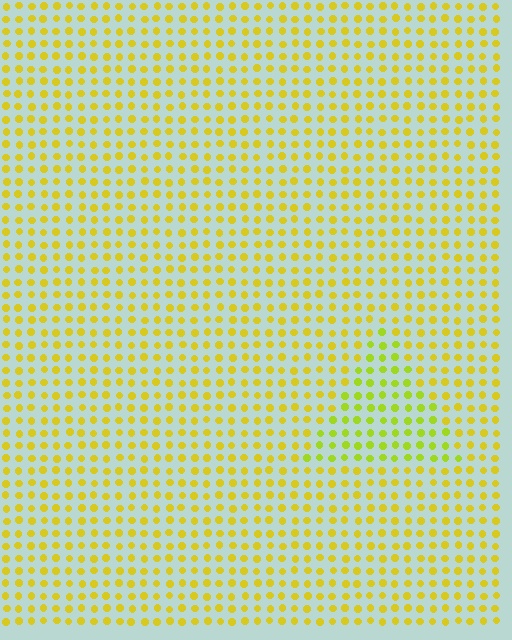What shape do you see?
I see a triangle.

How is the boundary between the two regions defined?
The boundary is defined purely by a slight shift in hue (about 24 degrees). Spacing, size, and orientation are identical on both sides.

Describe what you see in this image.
The image is filled with small yellow elements in a uniform arrangement. A triangle-shaped region is visible where the elements are tinted to a slightly different hue, forming a subtle color boundary.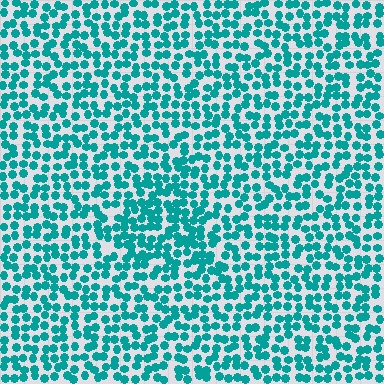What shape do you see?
I see a triangle.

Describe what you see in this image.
The image contains small teal elements arranged at two different densities. A triangle-shaped region is visible where the elements are more densely packed than the surrounding area.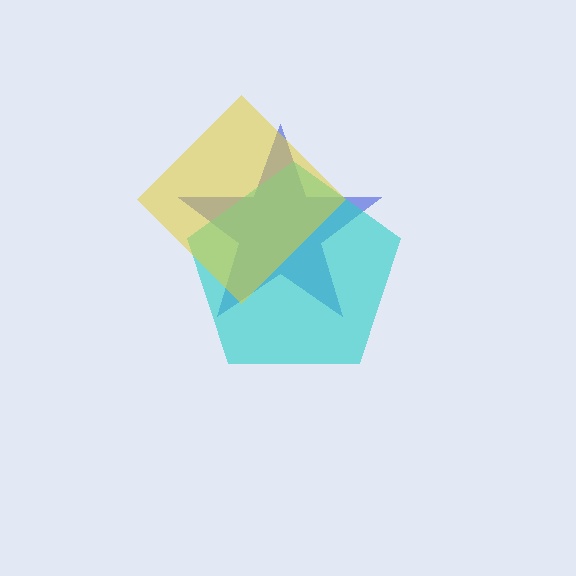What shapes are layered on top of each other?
The layered shapes are: a blue star, a cyan pentagon, a yellow diamond.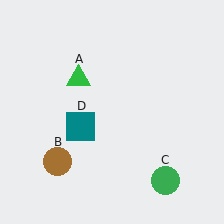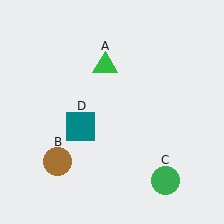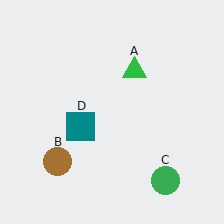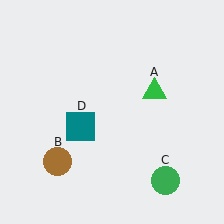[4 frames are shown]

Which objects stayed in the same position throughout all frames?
Brown circle (object B) and green circle (object C) and teal square (object D) remained stationary.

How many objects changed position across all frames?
1 object changed position: green triangle (object A).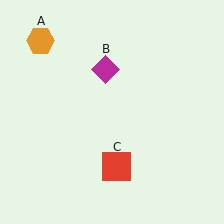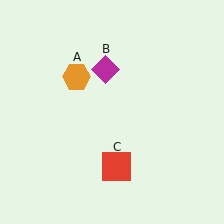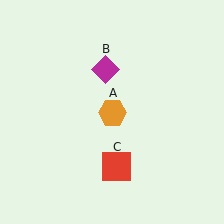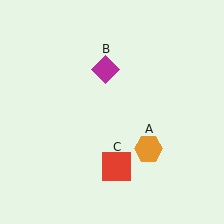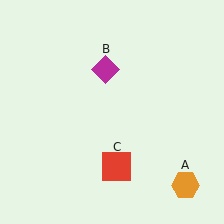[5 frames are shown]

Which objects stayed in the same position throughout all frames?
Magenta diamond (object B) and red square (object C) remained stationary.